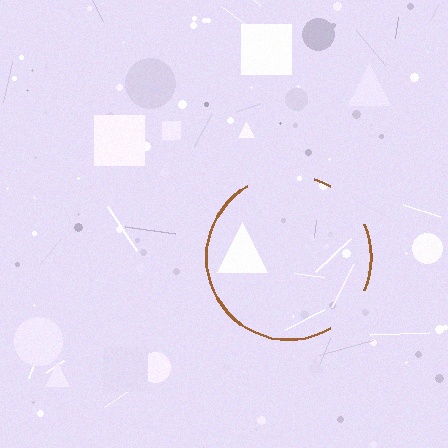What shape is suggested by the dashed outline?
The dashed outline suggests a circle.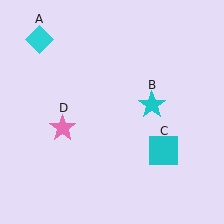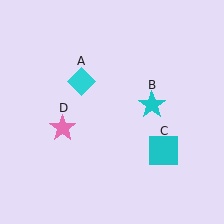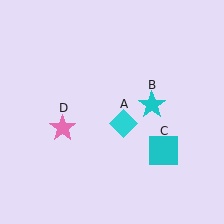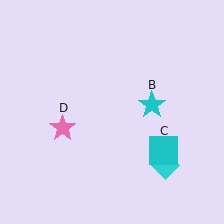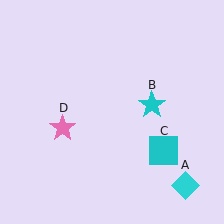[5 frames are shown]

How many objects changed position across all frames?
1 object changed position: cyan diamond (object A).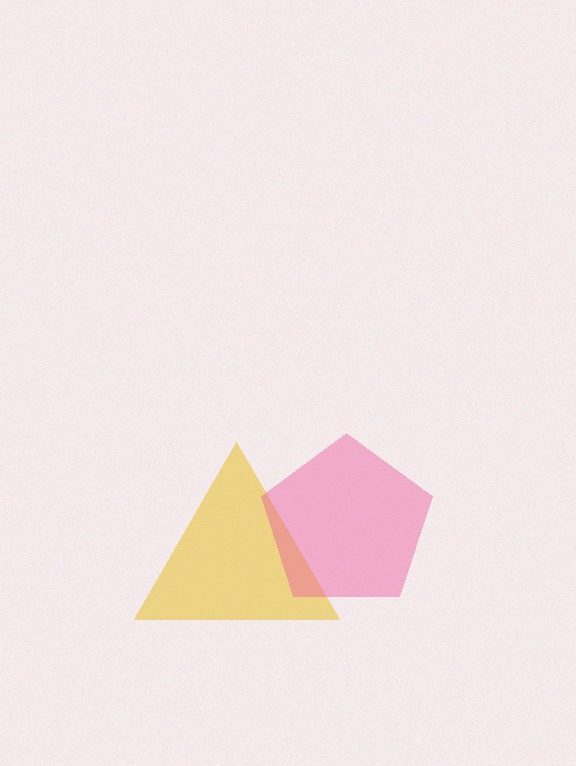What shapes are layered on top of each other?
The layered shapes are: a yellow triangle, a pink pentagon.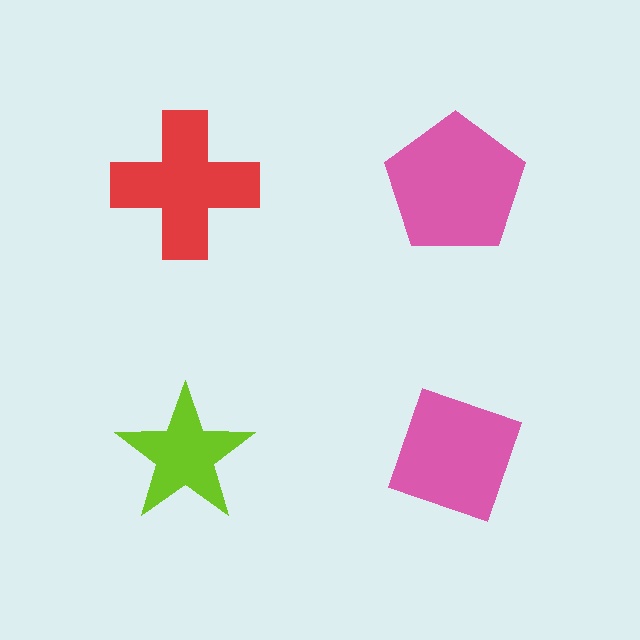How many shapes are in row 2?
2 shapes.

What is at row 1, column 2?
A pink pentagon.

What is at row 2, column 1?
A lime star.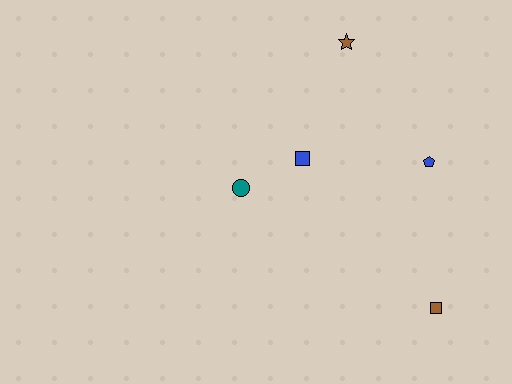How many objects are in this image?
There are 5 objects.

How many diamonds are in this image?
There are no diamonds.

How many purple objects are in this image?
There are no purple objects.